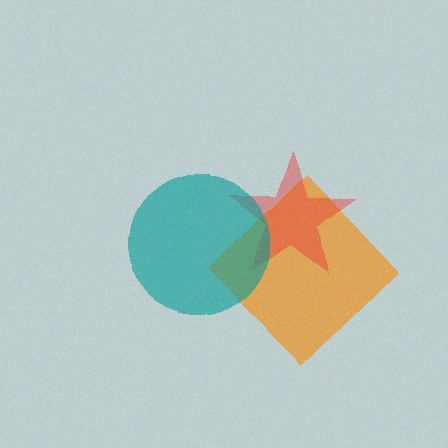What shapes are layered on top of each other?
The layered shapes are: an orange diamond, a red star, a teal circle.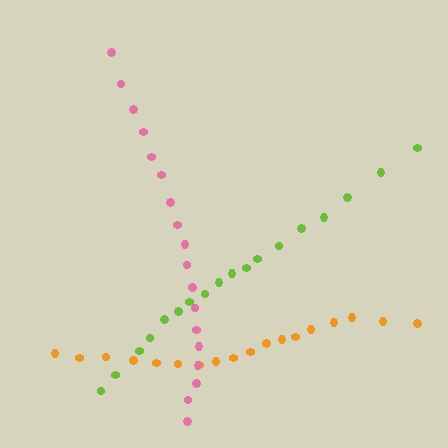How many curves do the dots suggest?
There are 3 distinct paths.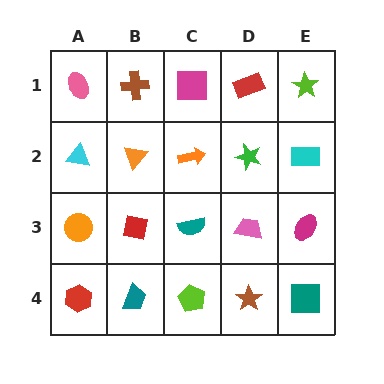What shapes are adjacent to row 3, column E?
A cyan rectangle (row 2, column E), a teal square (row 4, column E), a pink trapezoid (row 3, column D).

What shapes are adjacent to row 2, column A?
A pink ellipse (row 1, column A), an orange circle (row 3, column A), an orange triangle (row 2, column B).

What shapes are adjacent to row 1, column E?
A cyan rectangle (row 2, column E), a red rectangle (row 1, column D).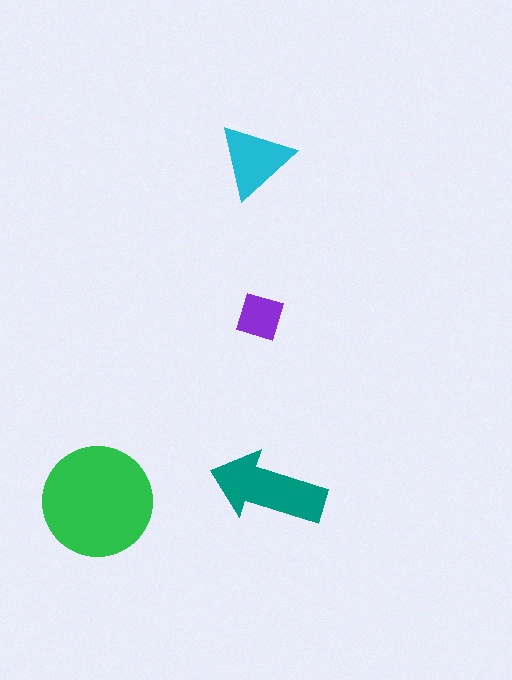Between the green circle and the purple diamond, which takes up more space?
The green circle.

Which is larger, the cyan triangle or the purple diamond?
The cyan triangle.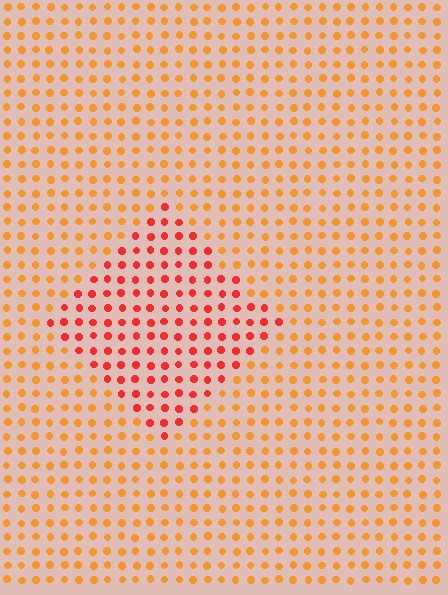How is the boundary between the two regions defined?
The boundary is defined purely by a slight shift in hue (about 33 degrees). Spacing, size, and orientation are identical on both sides.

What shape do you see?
I see a diamond.